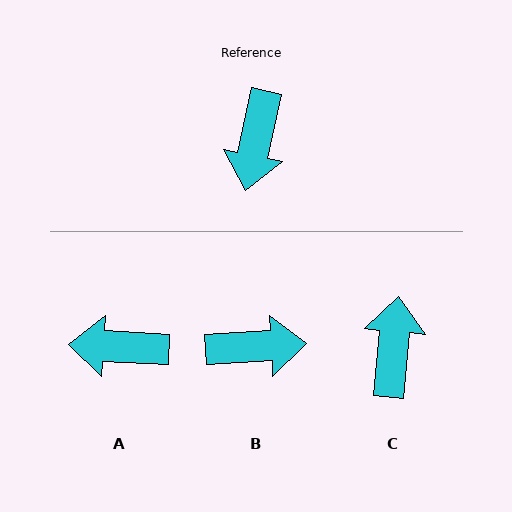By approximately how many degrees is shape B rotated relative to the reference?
Approximately 105 degrees counter-clockwise.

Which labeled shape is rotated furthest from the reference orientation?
C, about 173 degrees away.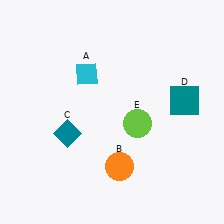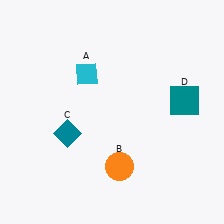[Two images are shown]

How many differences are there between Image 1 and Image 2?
There is 1 difference between the two images.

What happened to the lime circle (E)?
The lime circle (E) was removed in Image 2. It was in the bottom-right area of Image 1.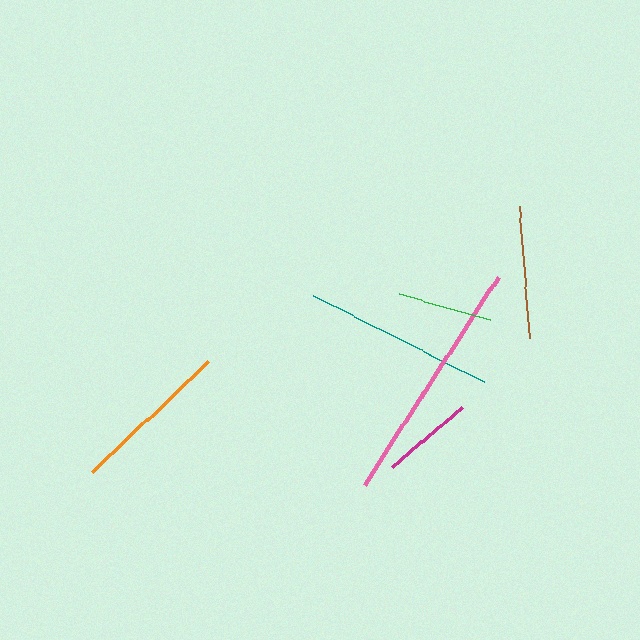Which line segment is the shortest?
The magenta line is the shortest at approximately 92 pixels.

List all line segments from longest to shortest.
From longest to shortest: pink, teal, orange, brown, green, magenta.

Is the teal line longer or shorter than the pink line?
The pink line is longer than the teal line.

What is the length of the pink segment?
The pink segment is approximately 248 pixels long.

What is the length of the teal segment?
The teal segment is approximately 192 pixels long.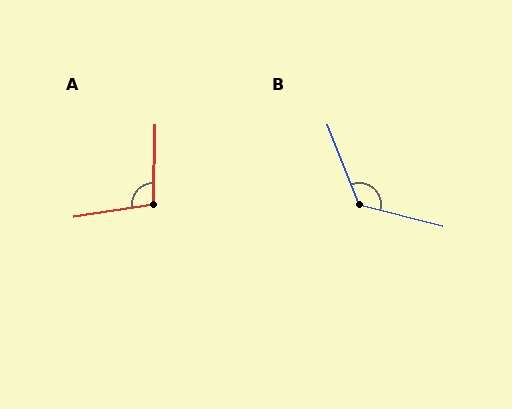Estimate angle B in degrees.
Approximately 125 degrees.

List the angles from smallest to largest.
A (100°), B (125°).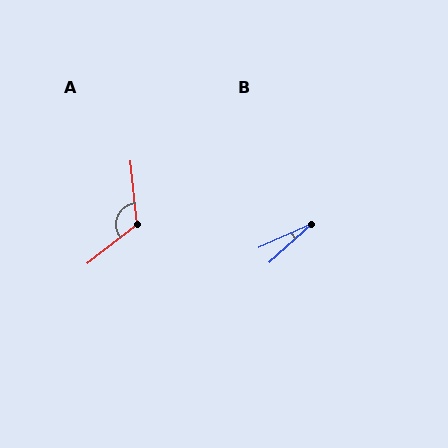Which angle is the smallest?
B, at approximately 19 degrees.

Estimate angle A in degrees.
Approximately 122 degrees.